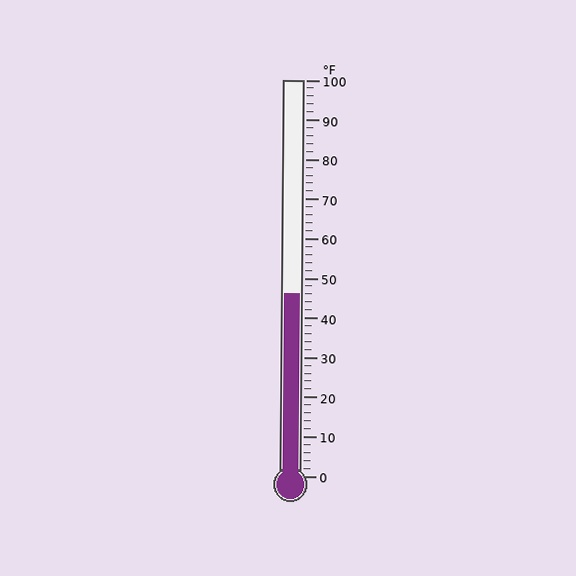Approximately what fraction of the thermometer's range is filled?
The thermometer is filled to approximately 45% of its range.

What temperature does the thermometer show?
The thermometer shows approximately 46°F.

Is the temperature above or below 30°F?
The temperature is above 30°F.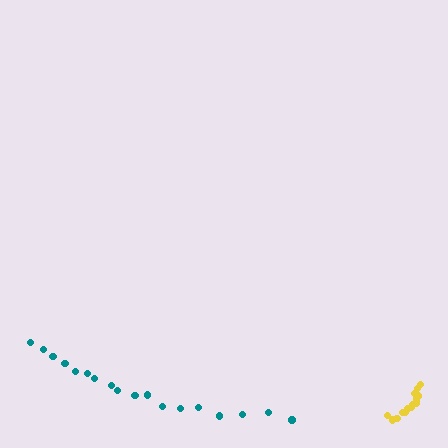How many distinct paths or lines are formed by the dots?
There are 2 distinct paths.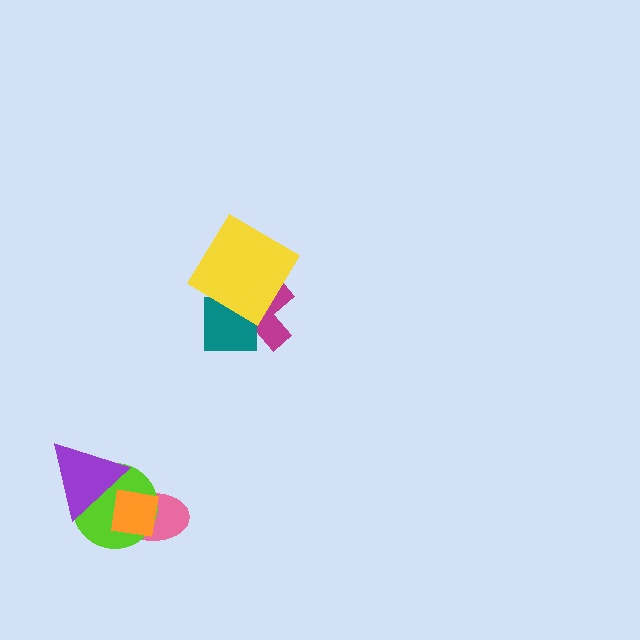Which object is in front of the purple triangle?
The orange square is in front of the purple triangle.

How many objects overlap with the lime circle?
3 objects overlap with the lime circle.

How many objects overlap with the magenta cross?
2 objects overlap with the magenta cross.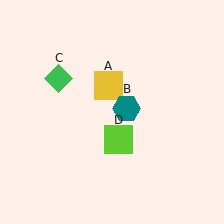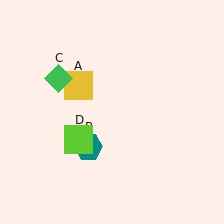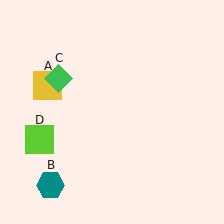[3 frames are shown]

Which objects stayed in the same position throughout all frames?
Green diamond (object C) remained stationary.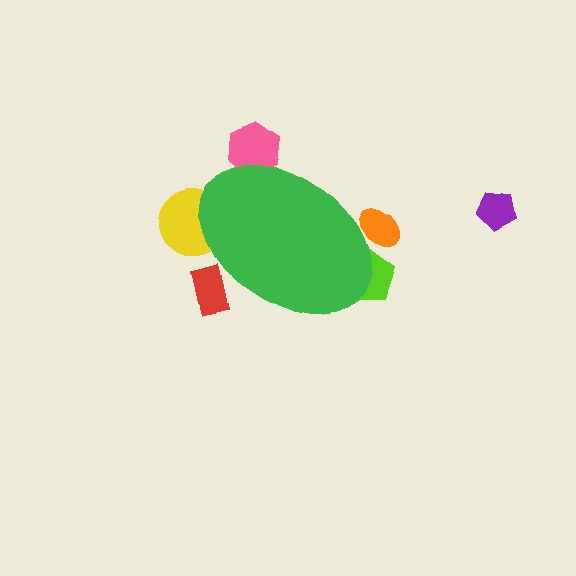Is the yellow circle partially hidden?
Yes, the yellow circle is partially hidden behind the green ellipse.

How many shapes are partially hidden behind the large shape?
5 shapes are partially hidden.